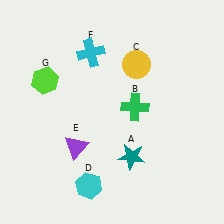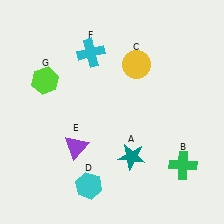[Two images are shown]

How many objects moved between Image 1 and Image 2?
1 object moved between the two images.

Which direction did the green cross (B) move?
The green cross (B) moved down.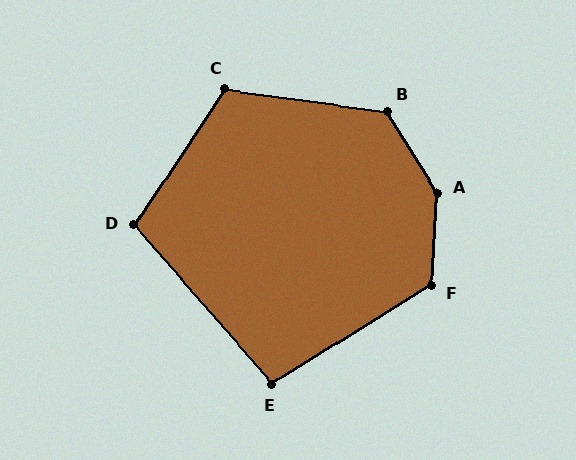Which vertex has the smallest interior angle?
E, at approximately 100 degrees.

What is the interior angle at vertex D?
Approximately 105 degrees (obtuse).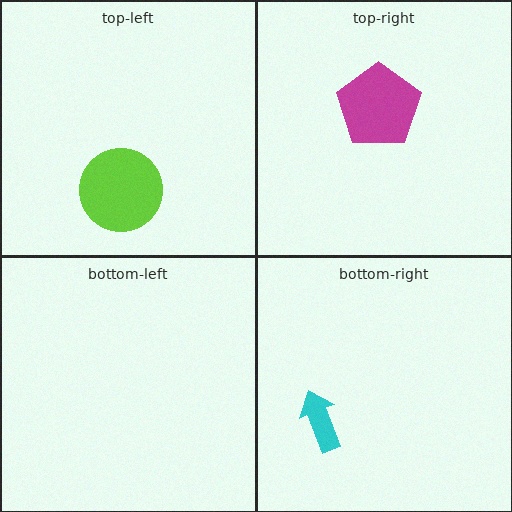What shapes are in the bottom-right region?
The cyan arrow.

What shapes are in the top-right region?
The magenta pentagon.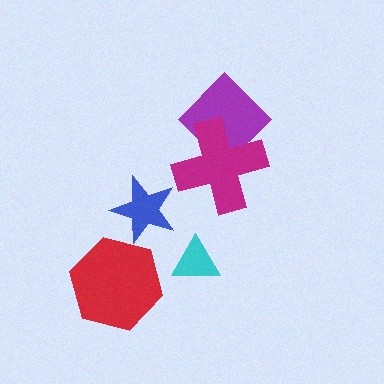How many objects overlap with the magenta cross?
1 object overlaps with the magenta cross.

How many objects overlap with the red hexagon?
0 objects overlap with the red hexagon.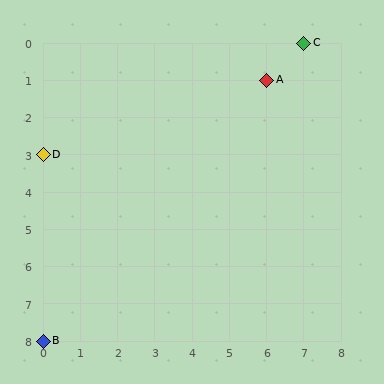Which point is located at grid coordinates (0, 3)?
Point D is at (0, 3).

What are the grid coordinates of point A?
Point A is at grid coordinates (6, 1).